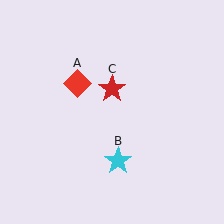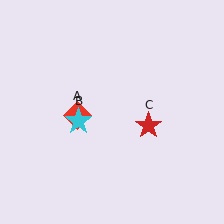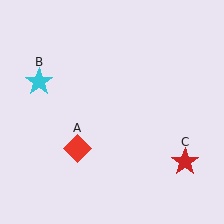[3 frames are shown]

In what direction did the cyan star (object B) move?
The cyan star (object B) moved up and to the left.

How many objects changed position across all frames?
3 objects changed position: red diamond (object A), cyan star (object B), red star (object C).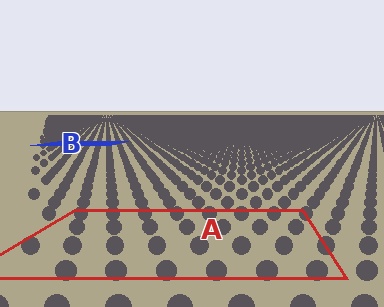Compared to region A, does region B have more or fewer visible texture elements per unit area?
Region B has more texture elements per unit area — they are packed more densely because it is farther away.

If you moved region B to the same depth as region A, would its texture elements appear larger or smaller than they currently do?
They would appear larger. At a closer depth, the same texture elements are projected at a bigger on-screen size.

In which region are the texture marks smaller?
The texture marks are smaller in region B, because it is farther away.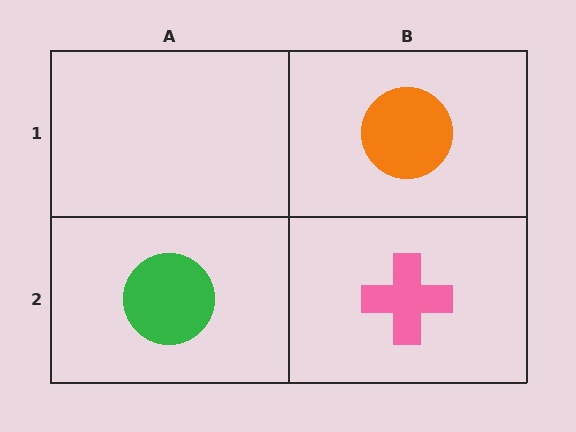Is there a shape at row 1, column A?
No, that cell is empty.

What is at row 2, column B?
A pink cross.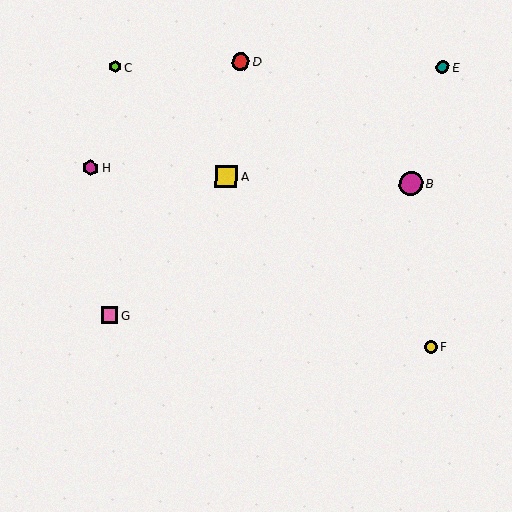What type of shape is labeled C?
Shape C is a lime hexagon.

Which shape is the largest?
The magenta circle (labeled B) is the largest.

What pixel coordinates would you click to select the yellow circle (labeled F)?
Click at (431, 347) to select the yellow circle F.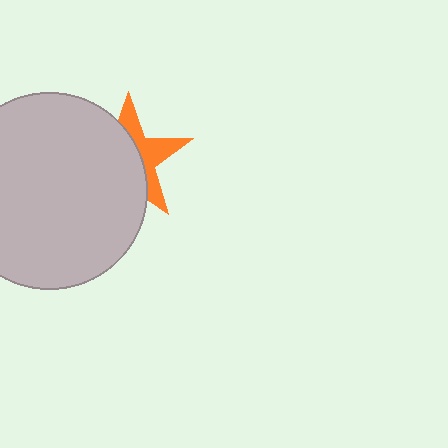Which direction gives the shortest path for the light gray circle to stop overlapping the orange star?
Moving left gives the shortest separation.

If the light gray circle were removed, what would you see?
You would see the complete orange star.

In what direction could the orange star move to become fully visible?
The orange star could move right. That would shift it out from behind the light gray circle entirely.